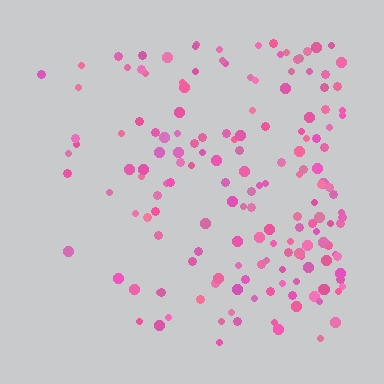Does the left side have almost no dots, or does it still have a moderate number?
Still a moderate number, just noticeably fewer than the right.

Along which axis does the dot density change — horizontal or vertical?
Horizontal.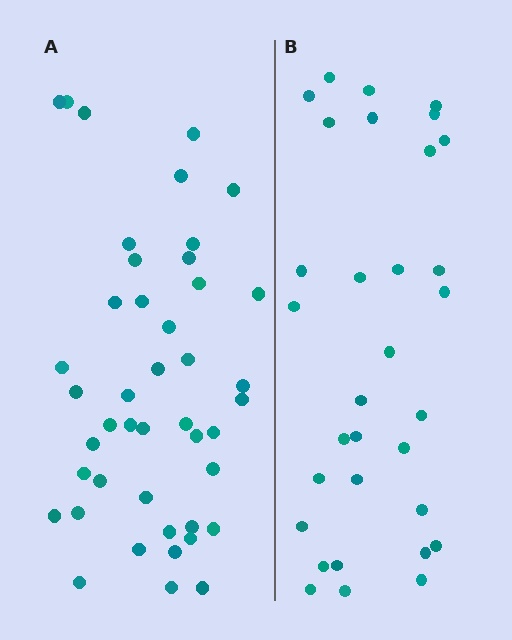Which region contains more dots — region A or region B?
Region A (the left region) has more dots.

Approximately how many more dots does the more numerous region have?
Region A has roughly 12 or so more dots than region B.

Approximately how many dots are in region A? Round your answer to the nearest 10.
About 40 dots. (The exact count is 44, which rounds to 40.)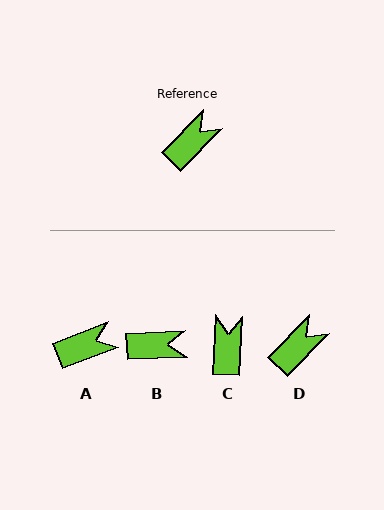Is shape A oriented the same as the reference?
No, it is off by about 25 degrees.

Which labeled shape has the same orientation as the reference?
D.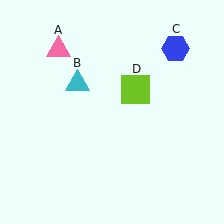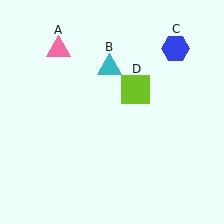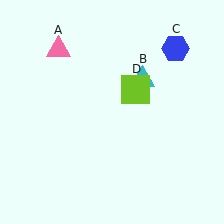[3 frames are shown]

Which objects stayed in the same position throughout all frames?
Pink triangle (object A) and blue hexagon (object C) and lime square (object D) remained stationary.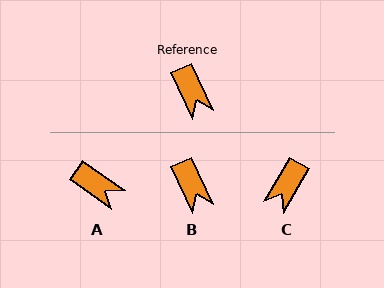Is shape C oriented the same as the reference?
No, it is off by about 55 degrees.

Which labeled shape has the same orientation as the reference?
B.